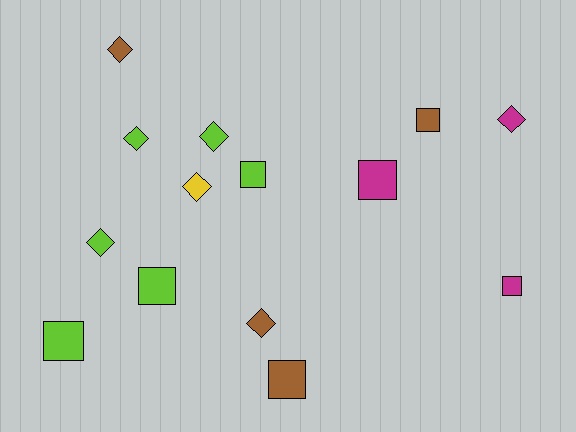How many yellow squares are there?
There are no yellow squares.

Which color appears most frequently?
Lime, with 6 objects.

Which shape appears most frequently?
Square, with 7 objects.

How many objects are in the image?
There are 14 objects.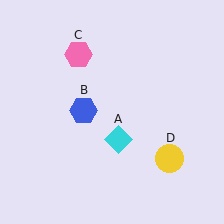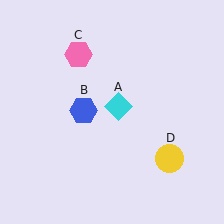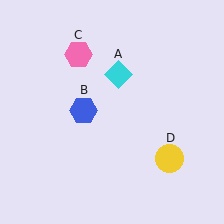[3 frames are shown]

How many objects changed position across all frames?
1 object changed position: cyan diamond (object A).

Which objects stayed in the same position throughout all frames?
Blue hexagon (object B) and pink hexagon (object C) and yellow circle (object D) remained stationary.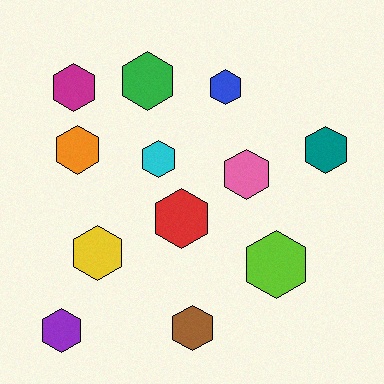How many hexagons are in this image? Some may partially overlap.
There are 12 hexagons.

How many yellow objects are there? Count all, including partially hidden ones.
There is 1 yellow object.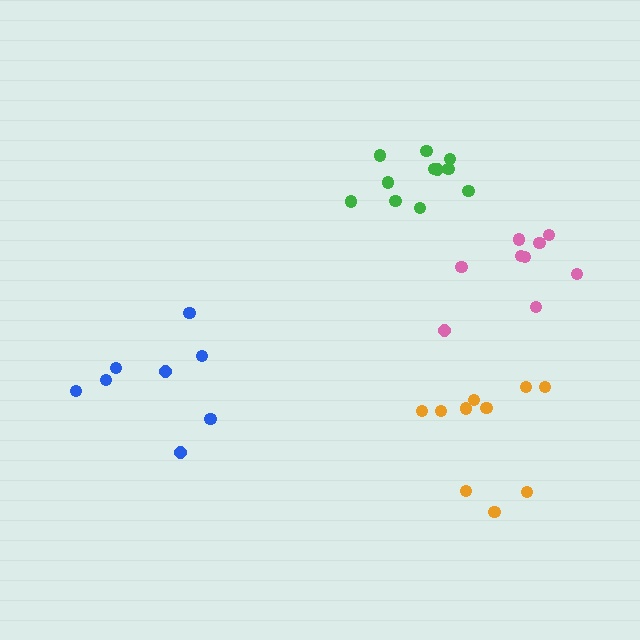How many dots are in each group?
Group 1: 11 dots, Group 2: 10 dots, Group 3: 8 dots, Group 4: 9 dots (38 total).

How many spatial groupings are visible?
There are 4 spatial groupings.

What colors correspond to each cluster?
The clusters are colored: green, orange, blue, pink.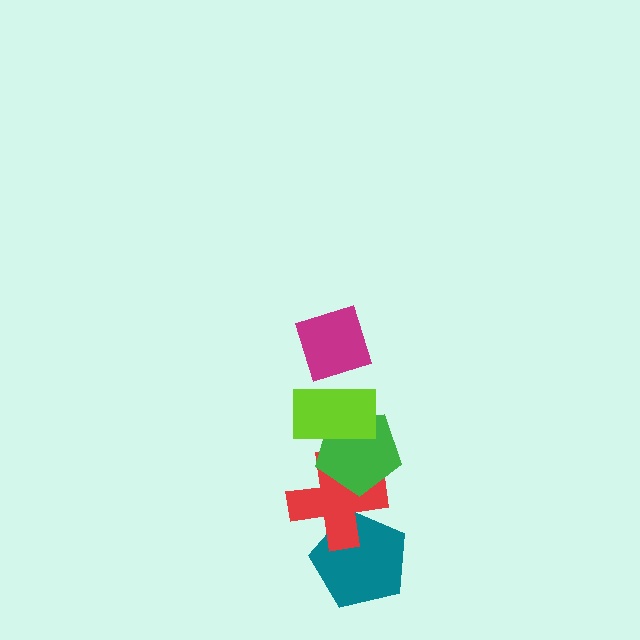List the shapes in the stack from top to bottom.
From top to bottom: the magenta diamond, the lime rectangle, the green pentagon, the red cross, the teal pentagon.